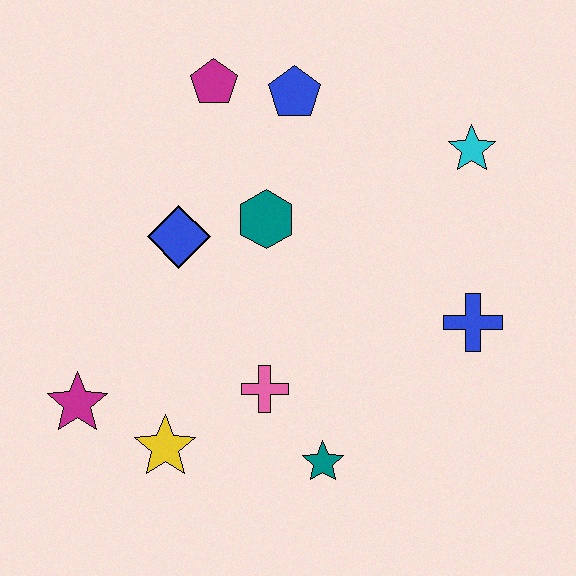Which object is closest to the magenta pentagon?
The blue pentagon is closest to the magenta pentagon.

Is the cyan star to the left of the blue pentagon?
No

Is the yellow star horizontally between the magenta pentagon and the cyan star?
No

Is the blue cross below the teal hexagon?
Yes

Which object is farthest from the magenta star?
The cyan star is farthest from the magenta star.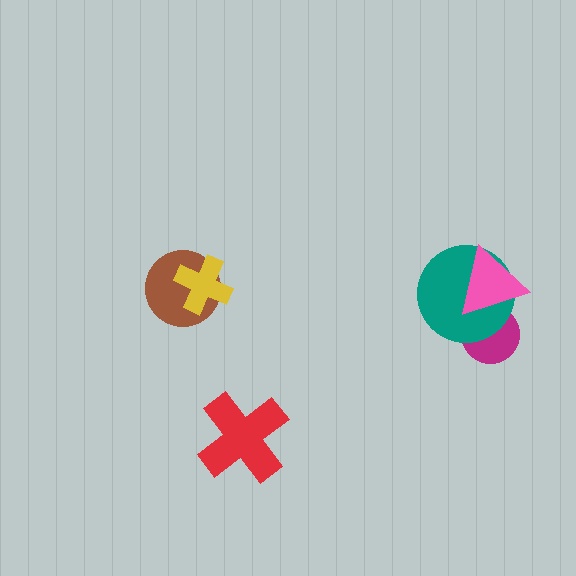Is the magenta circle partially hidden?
Yes, it is partially covered by another shape.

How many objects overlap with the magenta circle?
2 objects overlap with the magenta circle.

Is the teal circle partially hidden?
Yes, it is partially covered by another shape.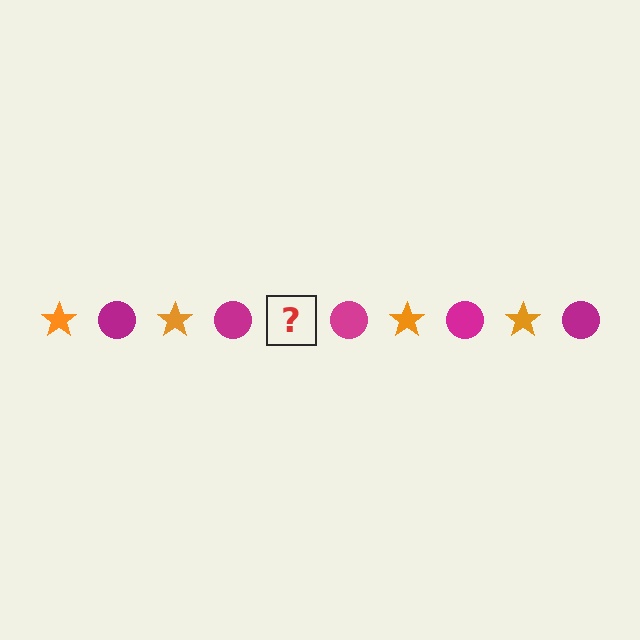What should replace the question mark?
The question mark should be replaced with an orange star.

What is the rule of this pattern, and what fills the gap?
The rule is that the pattern alternates between orange star and magenta circle. The gap should be filled with an orange star.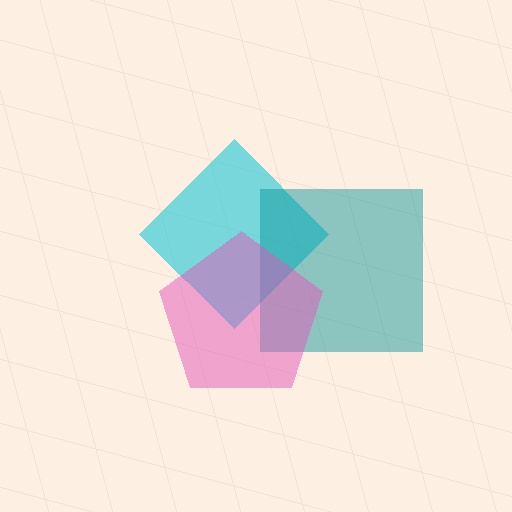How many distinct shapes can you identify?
There are 3 distinct shapes: a cyan diamond, a teal square, a pink pentagon.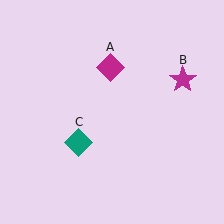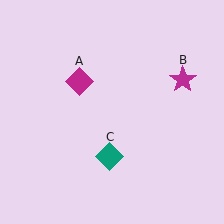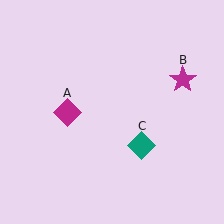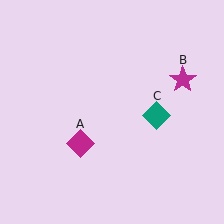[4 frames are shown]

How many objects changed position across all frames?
2 objects changed position: magenta diamond (object A), teal diamond (object C).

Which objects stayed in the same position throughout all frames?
Magenta star (object B) remained stationary.